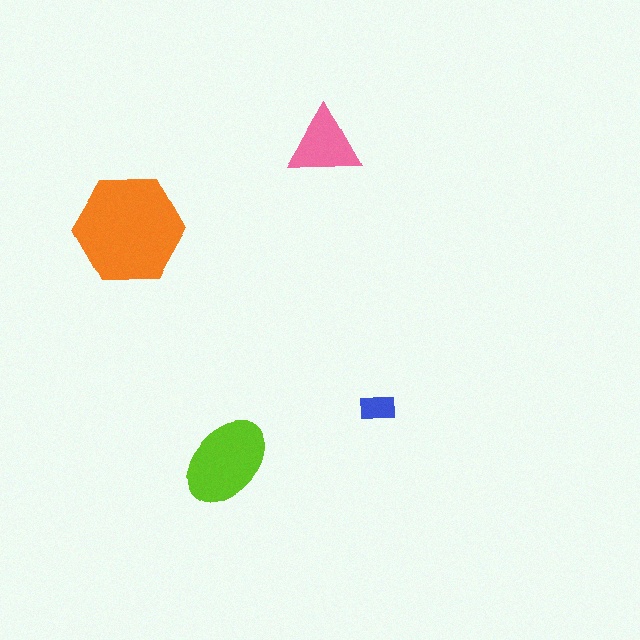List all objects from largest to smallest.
The orange hexagon, the lime ellipse, the pink triangle, the blue rectangle.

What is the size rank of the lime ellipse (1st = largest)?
2nd.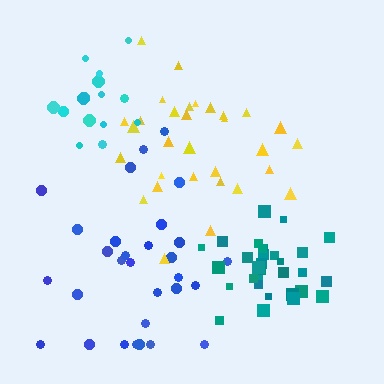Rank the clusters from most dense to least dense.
teal, cyan, yellow, blue.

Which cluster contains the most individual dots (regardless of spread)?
Teal (32).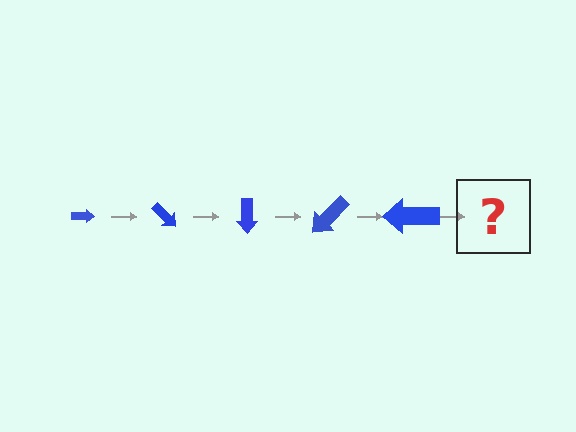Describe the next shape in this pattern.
It should be an arrow, larger than the previous one and rotated 225 degrees from the start.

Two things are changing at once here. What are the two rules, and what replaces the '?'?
The two rules are that the arrow grows larger each step and it rotates 45 degrees each step. The '?' should be an arrow, larger than the previous one and rotated 225 degrees from the start.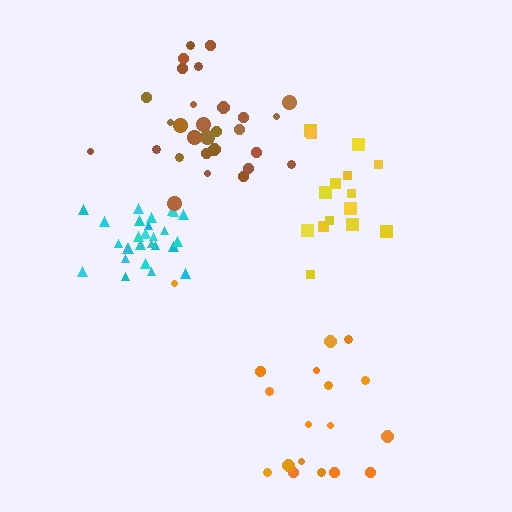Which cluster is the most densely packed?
Cyan.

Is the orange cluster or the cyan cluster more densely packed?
Cyan.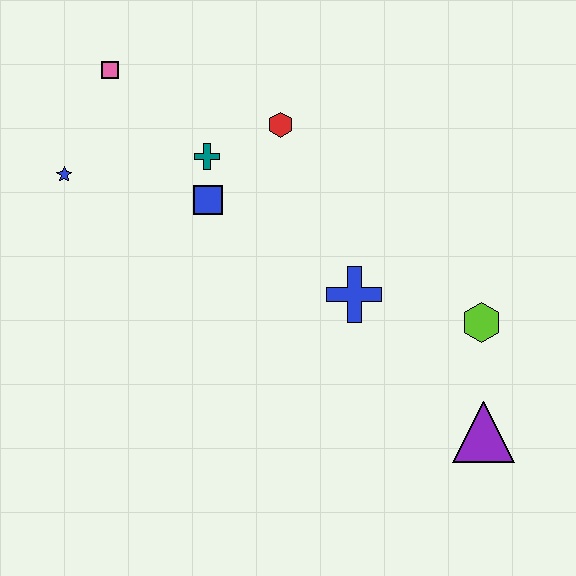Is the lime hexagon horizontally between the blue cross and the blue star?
No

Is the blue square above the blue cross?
Yes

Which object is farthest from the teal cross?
The purple triangle is farthest from the teal cross.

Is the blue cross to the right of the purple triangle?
No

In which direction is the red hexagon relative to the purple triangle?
The red hexagon is above the purple triangle.